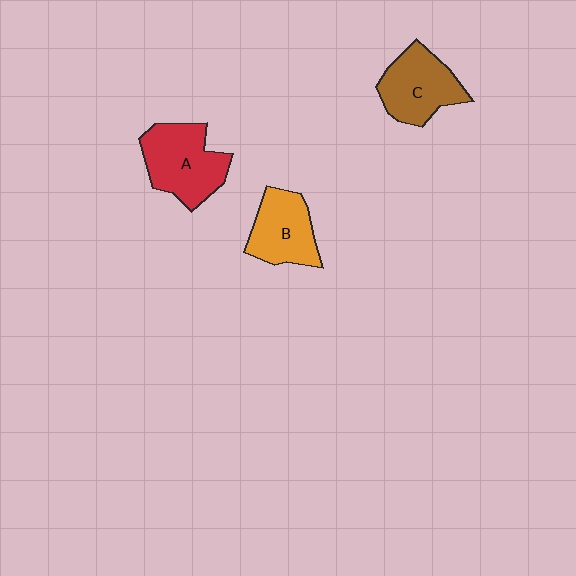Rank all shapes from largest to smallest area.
From largest to smallest: A (red), C (brown), B (orange).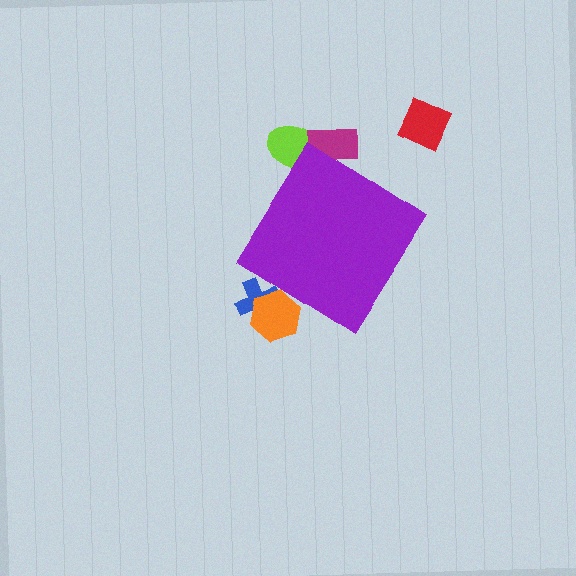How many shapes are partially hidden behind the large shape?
4 shapes are partially hidden.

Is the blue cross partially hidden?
Yes, the blue cross is partially hidden behind the purple diamond.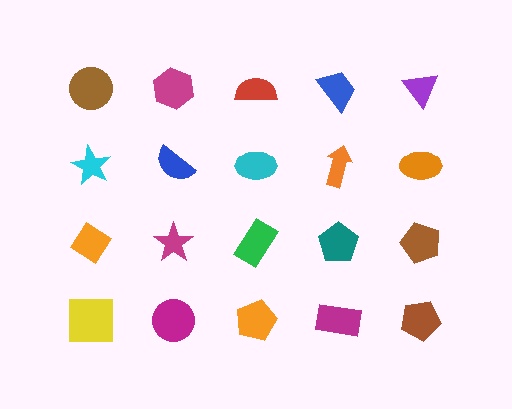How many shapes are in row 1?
5 shapes.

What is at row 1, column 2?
A magenta hexagon.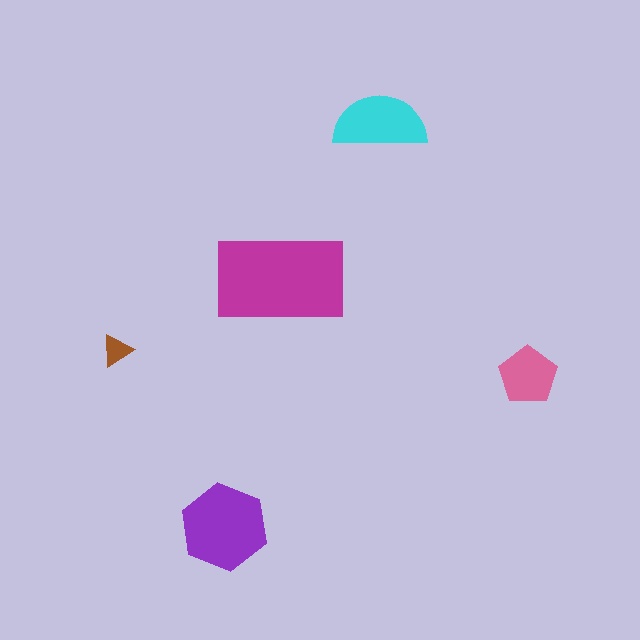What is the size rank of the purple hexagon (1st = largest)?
2nd.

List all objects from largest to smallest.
The magenta rectangle, the purple hexagon, the cyan semicircle, the pink pentagon, the brown triangle.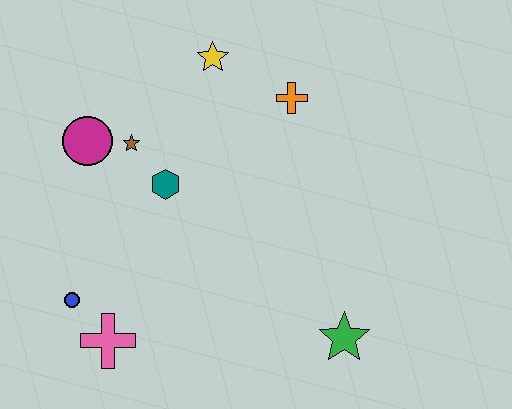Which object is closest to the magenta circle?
The brown star is closest to the magenta circle.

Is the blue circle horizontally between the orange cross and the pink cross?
No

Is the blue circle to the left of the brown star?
Yes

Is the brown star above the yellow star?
No